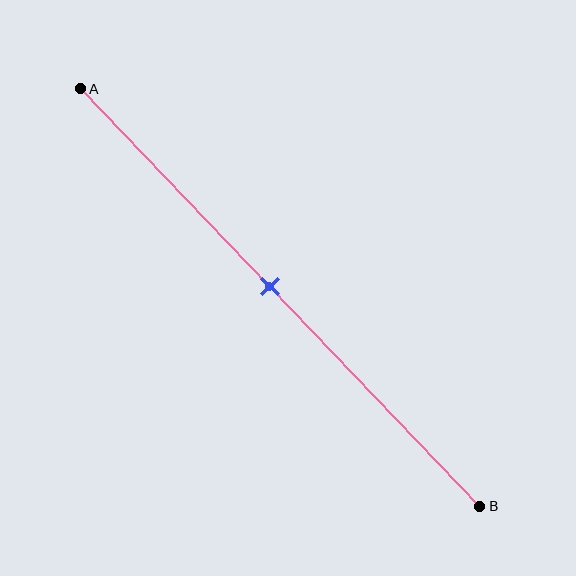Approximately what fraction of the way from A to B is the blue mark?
The blue mark is approximately 45% of the way from A to B.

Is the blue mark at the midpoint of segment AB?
Yes, the mark is approximately at the midpoint.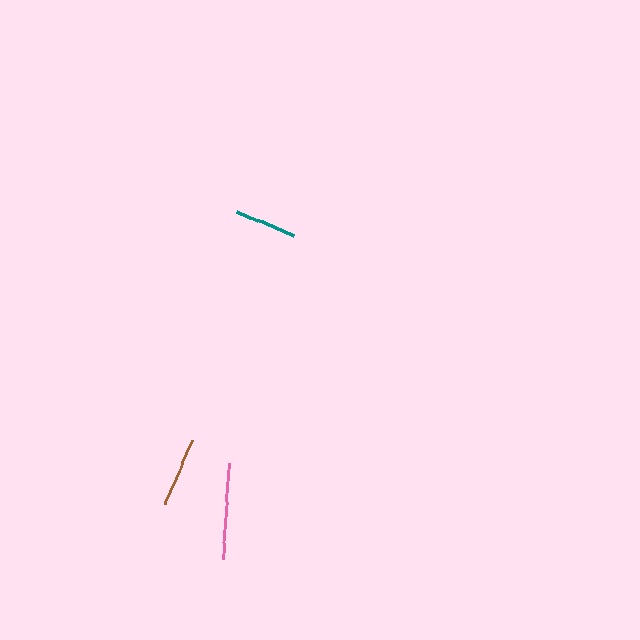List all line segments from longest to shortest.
From longest to shortest: pink, brown, teal.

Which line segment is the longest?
The pink line is the longest at approximately 96 pixels.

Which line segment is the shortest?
The teal line is the shortest at approximately 62 pixels.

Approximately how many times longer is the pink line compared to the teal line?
The pink line is approximately 1.6 times the length of the teal line.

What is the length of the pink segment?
The pink segment is approximately 96 pixels long.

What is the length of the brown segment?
The brown segment is approximately 69 pixels long.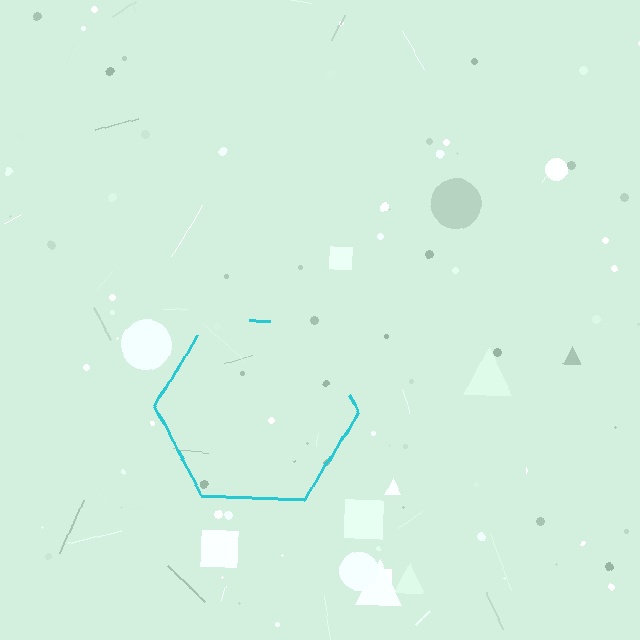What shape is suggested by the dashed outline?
The dashed outline suggests a hexagon.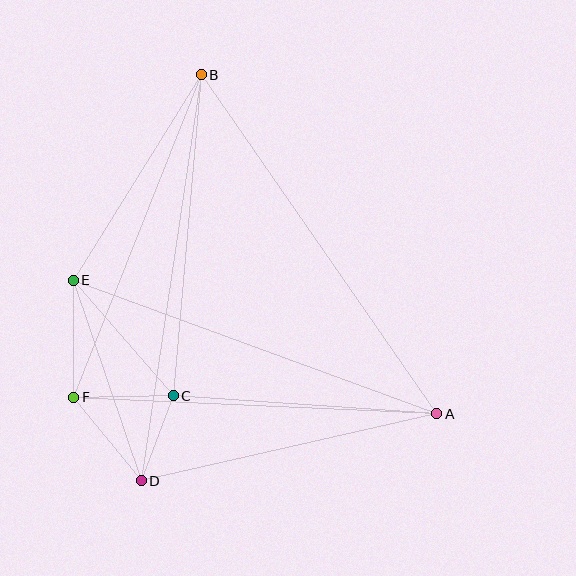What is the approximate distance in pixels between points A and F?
The distance between A and F is approximately 364 pixels.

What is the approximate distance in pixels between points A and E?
The distance between A and E is approximately 387 pixels.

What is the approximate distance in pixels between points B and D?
The distance between B and D is approximately 411 pixels.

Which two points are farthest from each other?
Points A and B are farthest from each other.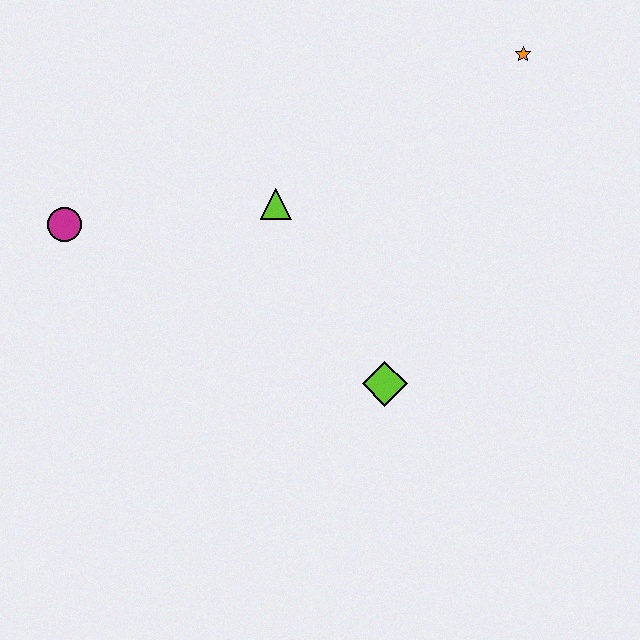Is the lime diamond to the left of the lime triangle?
No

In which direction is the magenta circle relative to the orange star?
The magenta circle is to the left of the orange star.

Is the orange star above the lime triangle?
Yes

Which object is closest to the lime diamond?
The lime triangle is closest to the lime diamond.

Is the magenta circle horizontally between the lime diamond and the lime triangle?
No